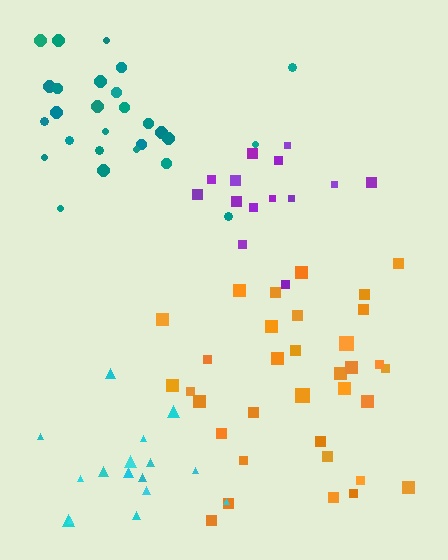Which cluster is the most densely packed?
Purple.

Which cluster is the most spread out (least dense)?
Cyan.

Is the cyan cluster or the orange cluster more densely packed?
Orange.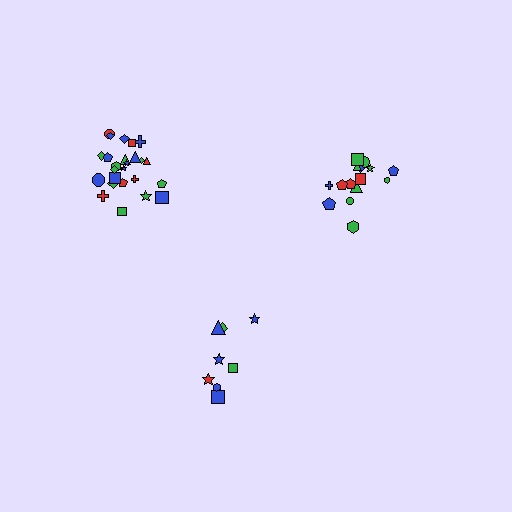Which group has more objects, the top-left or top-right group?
The top-left group.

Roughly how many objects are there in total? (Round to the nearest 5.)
Roughly 50 objects in total.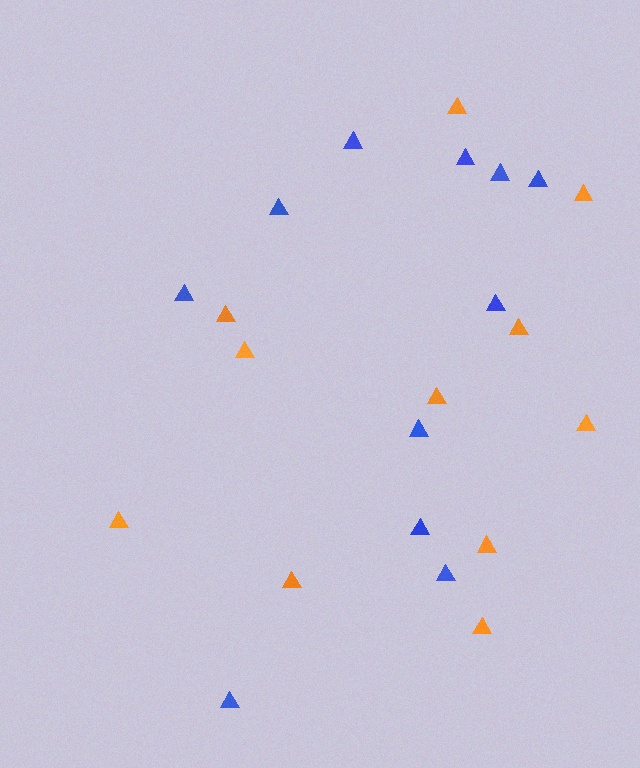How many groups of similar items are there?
There are 2 groups: one group of blue triangles (11) and one group of orange triangles (11).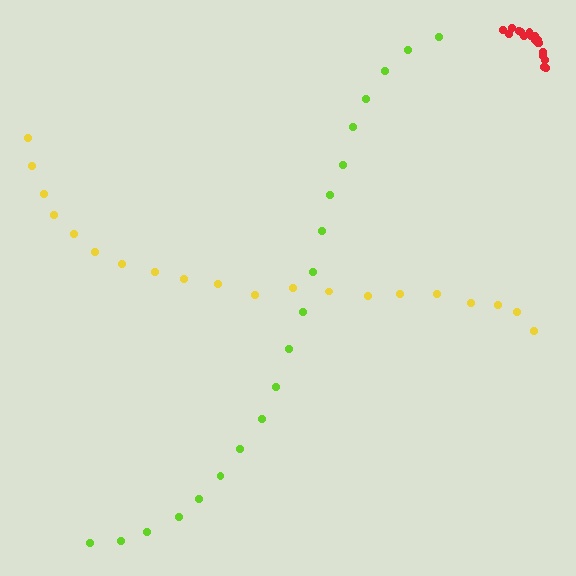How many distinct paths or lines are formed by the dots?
There are 3 distinct paths.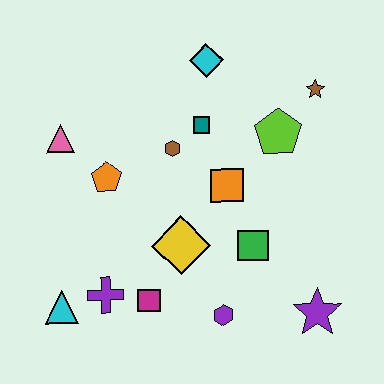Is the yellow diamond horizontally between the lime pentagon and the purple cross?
Yes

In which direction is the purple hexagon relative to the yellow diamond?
The purple hexagon is below the yellow diamond.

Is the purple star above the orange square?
No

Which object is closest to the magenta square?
The purple cross is closest to the magenta square.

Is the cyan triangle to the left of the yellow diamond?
Yes